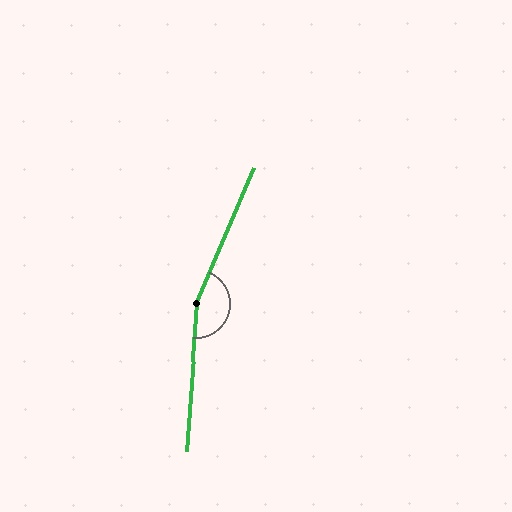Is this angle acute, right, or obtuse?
It is obtuse.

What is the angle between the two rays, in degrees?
Approximately 161 degrees.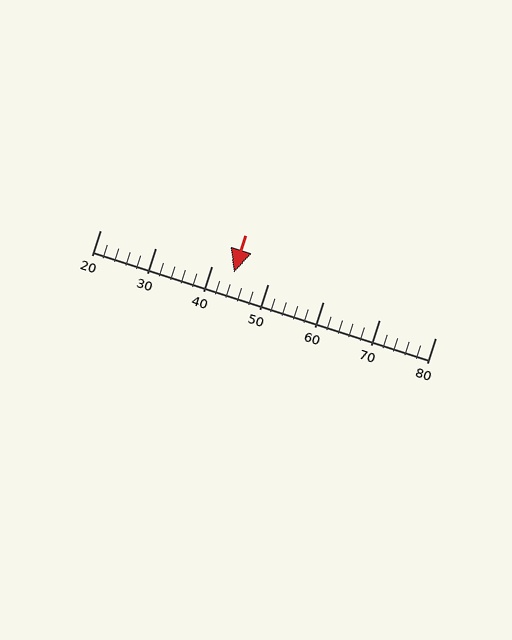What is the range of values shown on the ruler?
The ruler shows values from 20 to 80.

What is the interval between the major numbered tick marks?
The major tick marks are spaced 10 units apart.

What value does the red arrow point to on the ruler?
The red arrow points to approximately 44.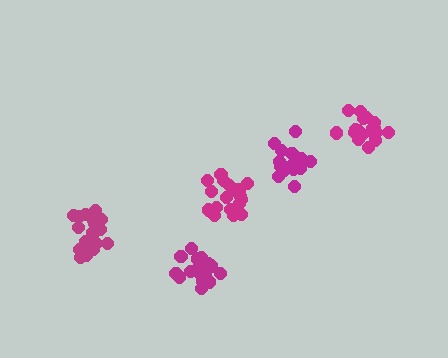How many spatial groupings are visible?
There are 5 spatial groupings.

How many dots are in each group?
Group 1: 20 dots, Group 2: 21 dots, Group 3: 21 dots, Group 4: 19 dots, Group 5: 20 dots (101 total).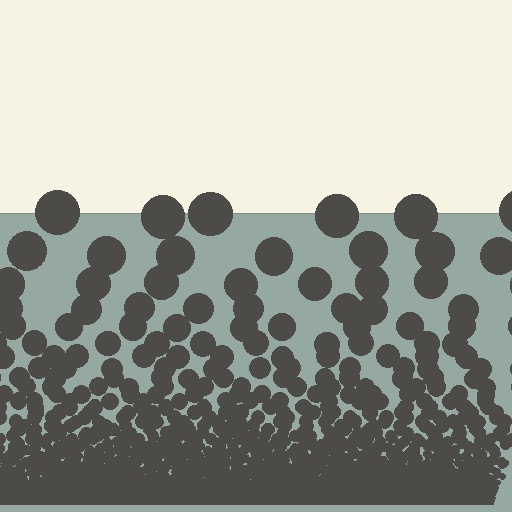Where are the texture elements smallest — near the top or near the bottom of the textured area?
Near the bottom.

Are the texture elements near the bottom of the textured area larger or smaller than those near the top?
Smaller. The gradient is inverted — elements near the bottom are smaller and denser.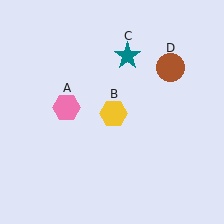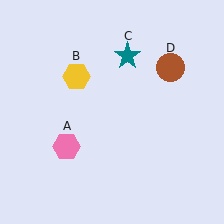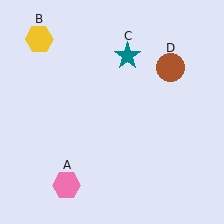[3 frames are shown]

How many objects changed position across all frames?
2 objects changed position: pink hexagon (object A), yellow hexagon (object B).